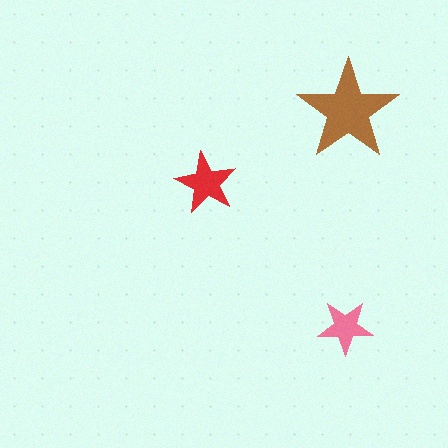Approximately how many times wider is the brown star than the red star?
About 1.5 times wider.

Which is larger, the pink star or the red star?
The red one.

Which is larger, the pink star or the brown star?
The brown one.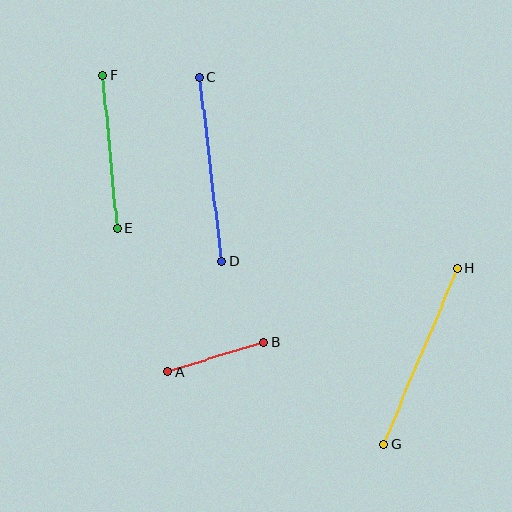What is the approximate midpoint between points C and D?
The midpoint is at approximately (211, 169) pixels.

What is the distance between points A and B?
The distance is approximately 100 pixels.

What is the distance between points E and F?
The distance is approximately 154 pixels.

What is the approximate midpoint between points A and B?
The midpoint is at approximately (216, 357) pixels.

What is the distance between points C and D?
The distance is approximately 185 pixels.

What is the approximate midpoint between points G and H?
The midpoint is at approximately (421, 356) pixels.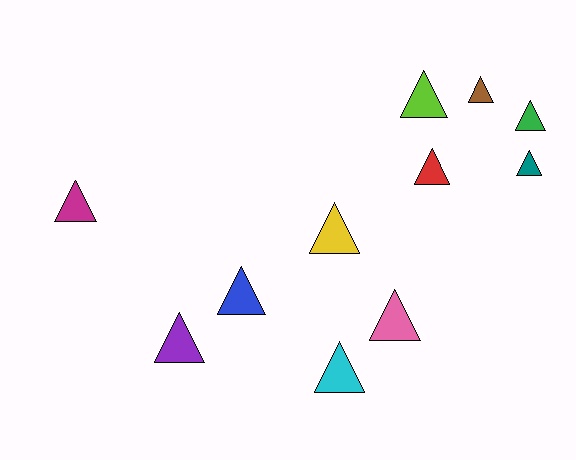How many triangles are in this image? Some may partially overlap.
There are 11 triangles.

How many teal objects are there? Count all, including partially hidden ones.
There is 1 teal object.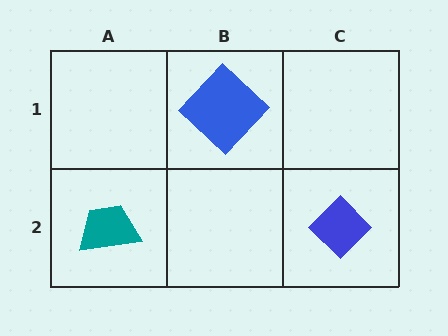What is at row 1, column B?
A blue diamond.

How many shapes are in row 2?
2 shapes.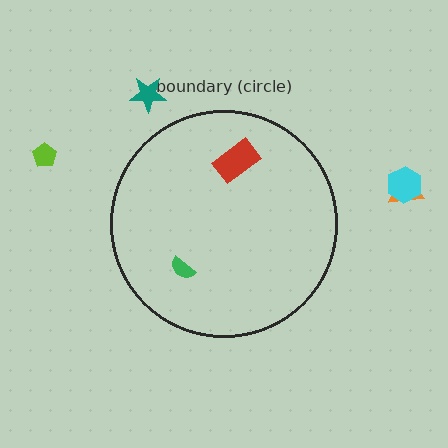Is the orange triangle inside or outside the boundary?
Outside.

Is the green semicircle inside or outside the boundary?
Inside.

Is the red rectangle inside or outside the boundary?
Inside.